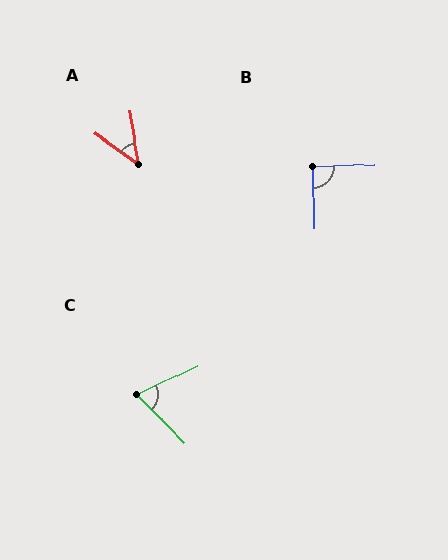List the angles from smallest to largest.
A (45°), C (70°), B (91°).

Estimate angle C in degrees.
Approximately 70 degrees.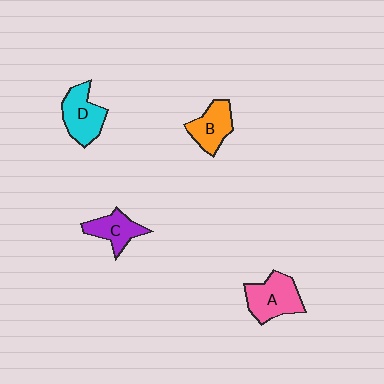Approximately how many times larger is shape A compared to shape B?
Approximately 1.3 times.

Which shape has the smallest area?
Shape C (purple).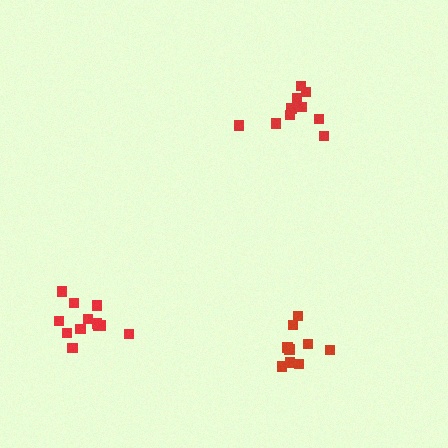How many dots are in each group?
Group 1: 12 dots, Group 2: 10 dots, Group 3: 9 dots (31 total).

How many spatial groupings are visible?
There are 3 spatial groupings.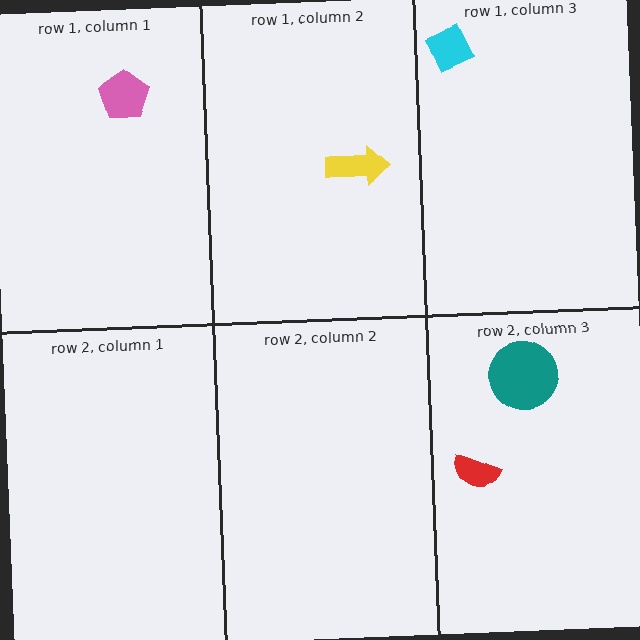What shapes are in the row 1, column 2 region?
The yellow arrow.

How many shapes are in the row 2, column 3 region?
2.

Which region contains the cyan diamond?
The row 1, column 3 region.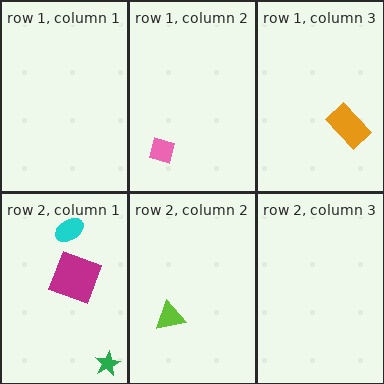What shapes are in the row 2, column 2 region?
The lime triangle.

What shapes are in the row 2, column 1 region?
The green star, the magenta square, the cyan ellipse.